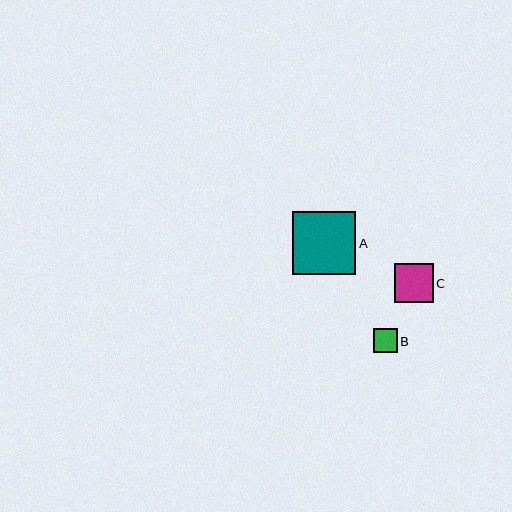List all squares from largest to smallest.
From largest to smallest: A, C, B.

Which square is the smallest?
Square B is the smallest with a size of approximately 24 pixels.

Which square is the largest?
Square A is the largest with a size of approximately 63 pixels.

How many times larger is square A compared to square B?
Square A is approximately 2.6 times the size of square B.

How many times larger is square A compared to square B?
Square A is approximately 2.6 times the size of square B.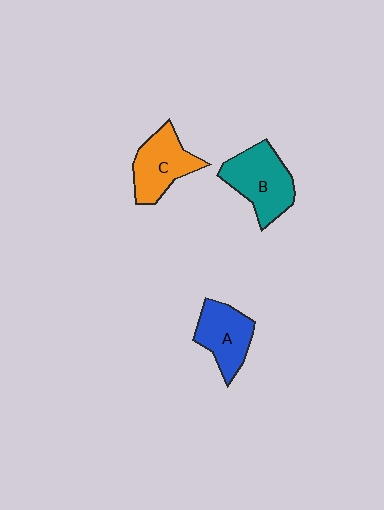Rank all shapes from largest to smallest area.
From largest to smallest: B (teal), C (orange), A (blue).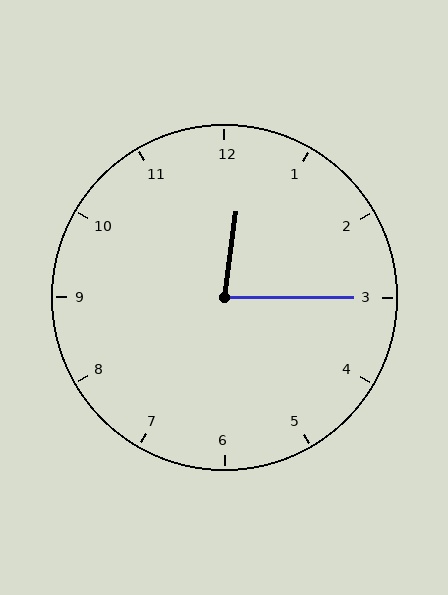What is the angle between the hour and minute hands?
Approximately 82 degrees.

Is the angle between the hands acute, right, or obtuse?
It is acute.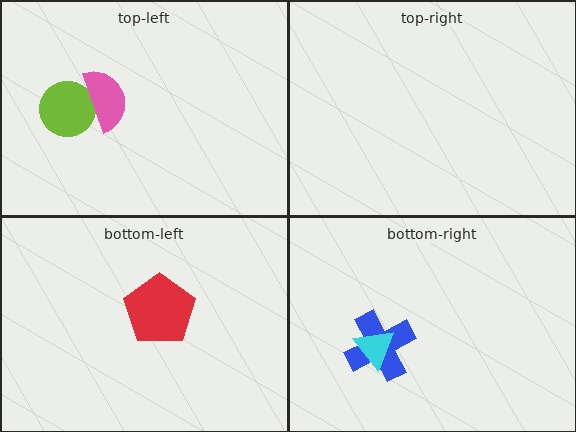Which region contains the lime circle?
The top-left region.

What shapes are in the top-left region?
The lime circle, the pink semicircle.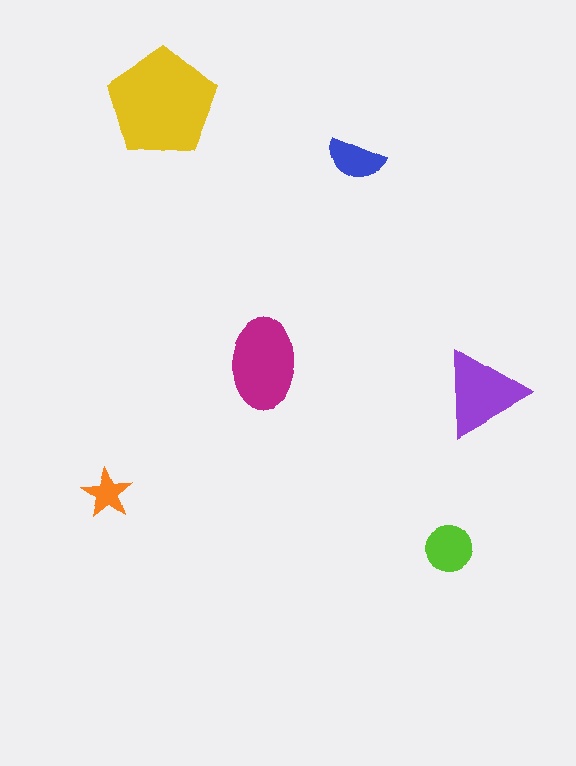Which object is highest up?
The yellow pentagon is topmost.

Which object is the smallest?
The orange star.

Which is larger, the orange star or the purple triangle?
The purple triangle.